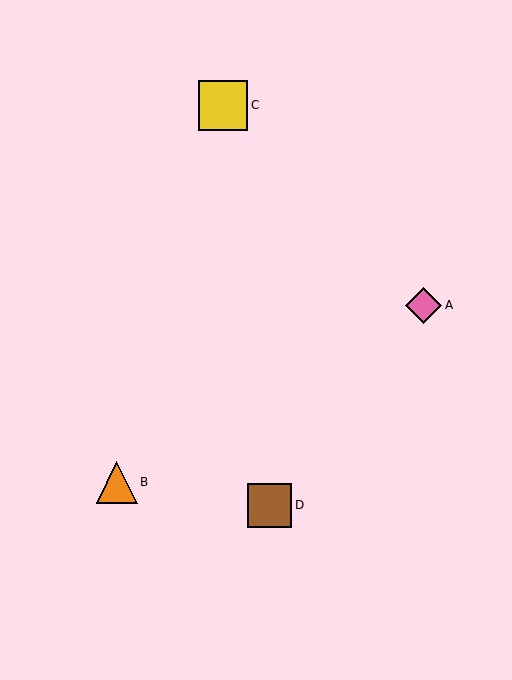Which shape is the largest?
The yellow square (labeled C) is the largest.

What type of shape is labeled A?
Shape A is a pink diamond.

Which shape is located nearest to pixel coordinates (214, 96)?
The yellow square (labeled C) at (223, 105) is nearest to that location.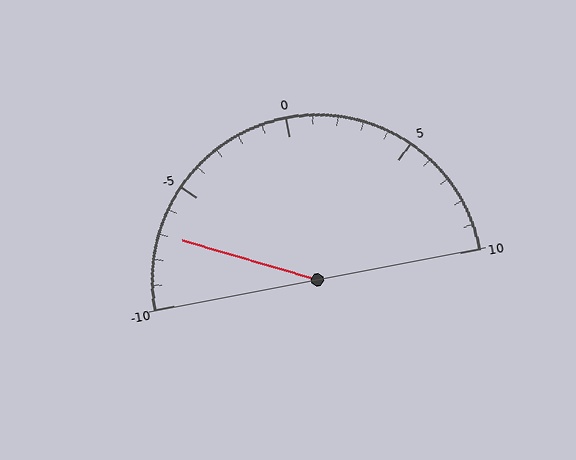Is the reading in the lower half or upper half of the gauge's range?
The reading is in the lower half of the range (-10 to 10).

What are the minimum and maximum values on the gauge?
The gauge ranges from -10 to 10.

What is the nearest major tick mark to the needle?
The nearest major tick mark is -5.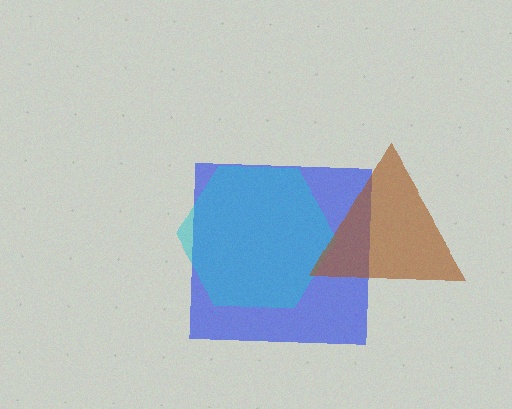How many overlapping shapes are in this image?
There are 3 overlapping shapes in the image.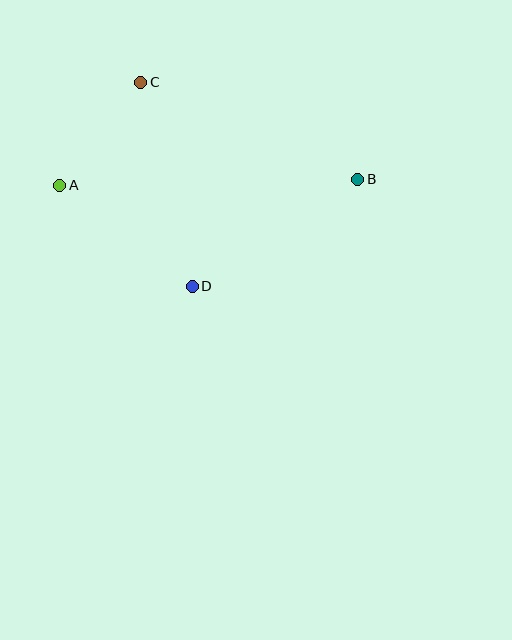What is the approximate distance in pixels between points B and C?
The distance between B and C is approximately 238 pixels.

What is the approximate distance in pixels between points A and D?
The distance between A and D is approximately 167 pixels.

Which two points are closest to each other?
Points A and C are closest to each other.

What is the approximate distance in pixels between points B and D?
The distance between B and D is approximately 197 pixels.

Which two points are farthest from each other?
Points A and B are farthest from each other.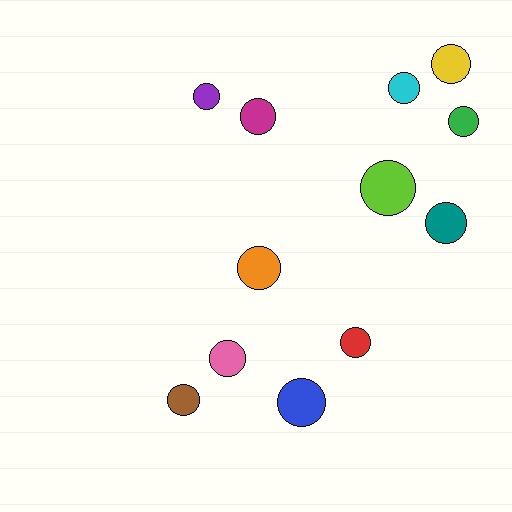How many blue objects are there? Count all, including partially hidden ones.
There is 1 blue object.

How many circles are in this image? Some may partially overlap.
There are 12 circles.